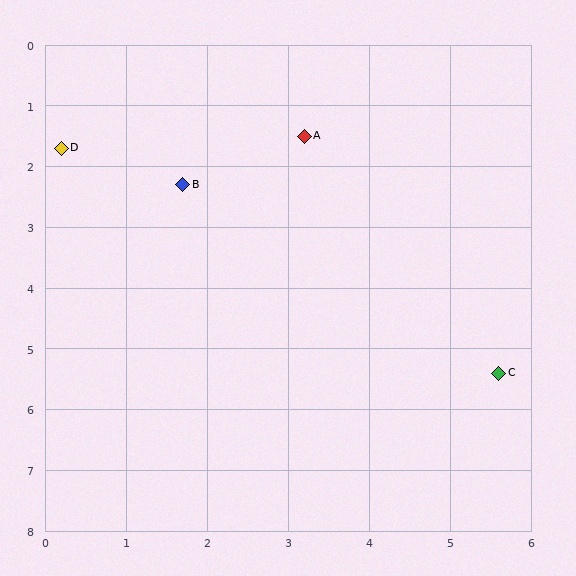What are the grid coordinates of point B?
Point B is at approximately (1.7, 2.3).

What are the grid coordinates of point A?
Point A is at approximately (3.2, 1.5).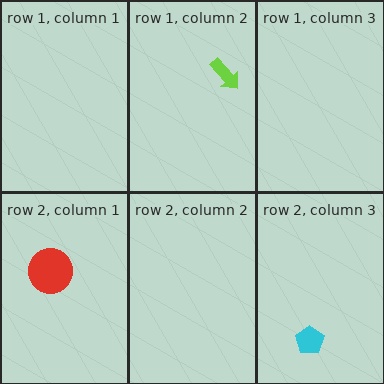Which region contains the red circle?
The row 2, column 1 region.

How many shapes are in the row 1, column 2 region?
1.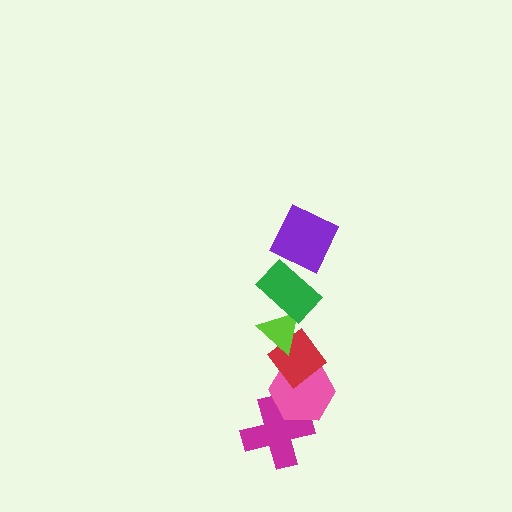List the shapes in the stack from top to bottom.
From top to bottom: the purple square, the green rectangle, the lime triangle, the red diamond, the pink hexagon, the magenta cross.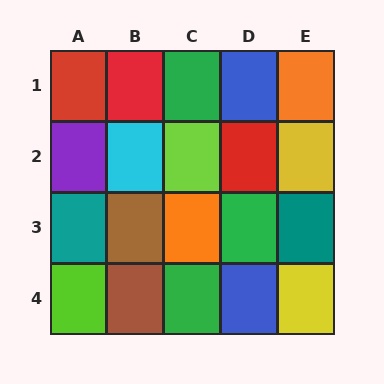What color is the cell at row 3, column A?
Teal.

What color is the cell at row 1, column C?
Green.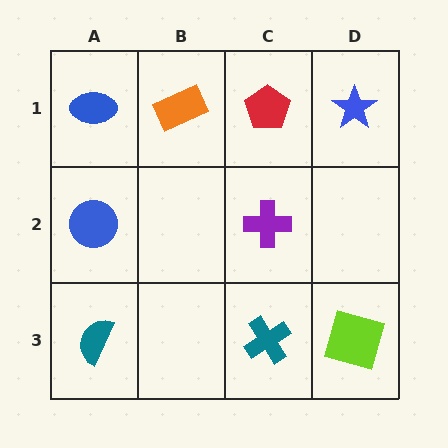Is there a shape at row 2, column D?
No, that cell is empty.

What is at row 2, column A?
A blue circle.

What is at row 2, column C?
A purple cross.